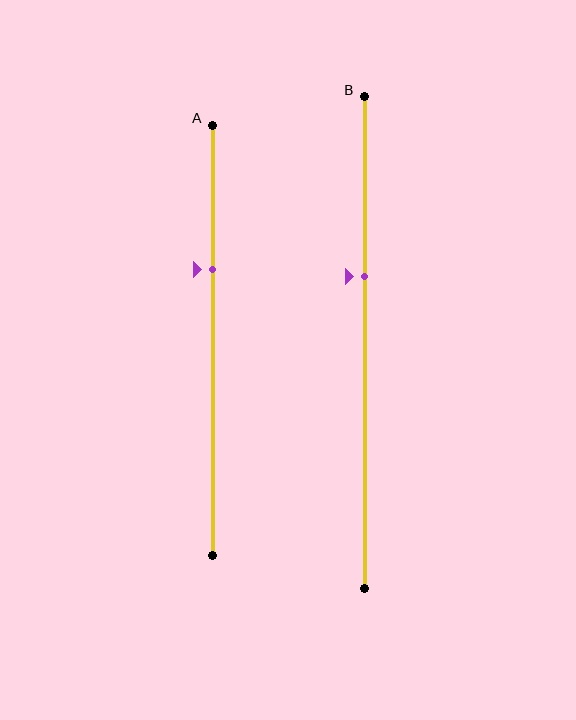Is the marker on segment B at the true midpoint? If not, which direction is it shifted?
No, the marker on segment B is shifted upward by about 13% of the segment length.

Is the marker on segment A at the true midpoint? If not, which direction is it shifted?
No, the marker on segment A is shifted upward by about 16% of the segment length.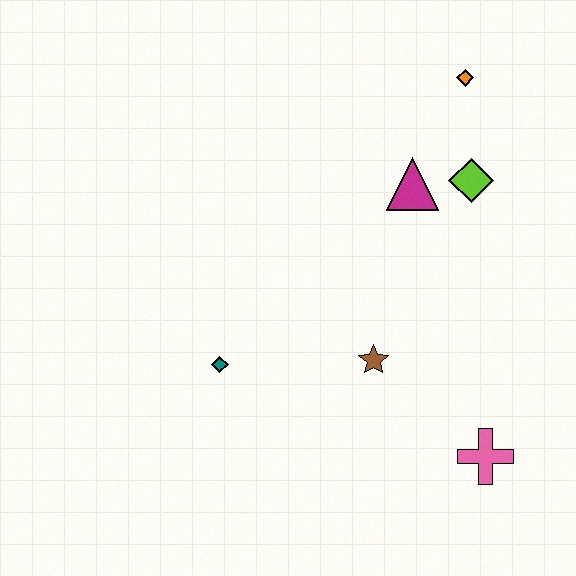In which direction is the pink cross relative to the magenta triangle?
The pink cross is below the magenta triangle.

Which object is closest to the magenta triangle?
The lime diamond is closest to the magenta triangle.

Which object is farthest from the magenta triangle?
The pink cross is farthest from the magenta triangle.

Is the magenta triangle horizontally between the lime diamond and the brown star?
Yes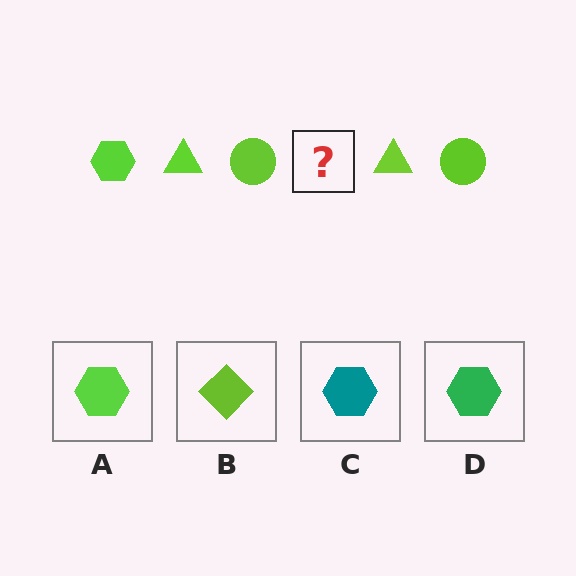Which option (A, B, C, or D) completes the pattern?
A.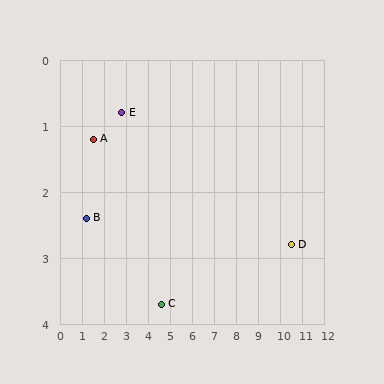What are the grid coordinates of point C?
Point C is at approximately (4.6, 3.7).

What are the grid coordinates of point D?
Point D is at approximately (10.5, 2.8).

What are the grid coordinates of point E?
Point E is at approximately (2.8, 0.8).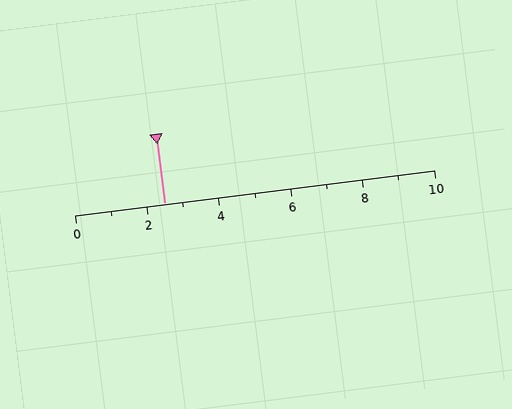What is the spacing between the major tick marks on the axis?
The major ticks are spaced 2 apart.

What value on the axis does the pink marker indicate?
The marker indicates approximately 2.5.